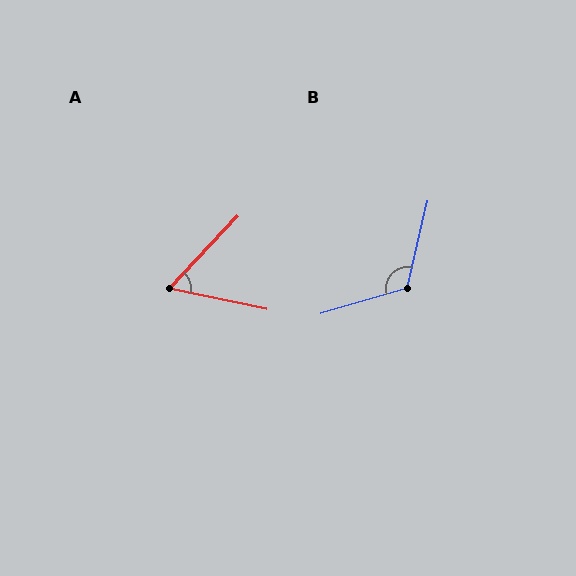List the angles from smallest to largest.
A (59°), B (119°).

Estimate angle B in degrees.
Approximately 119 degrees.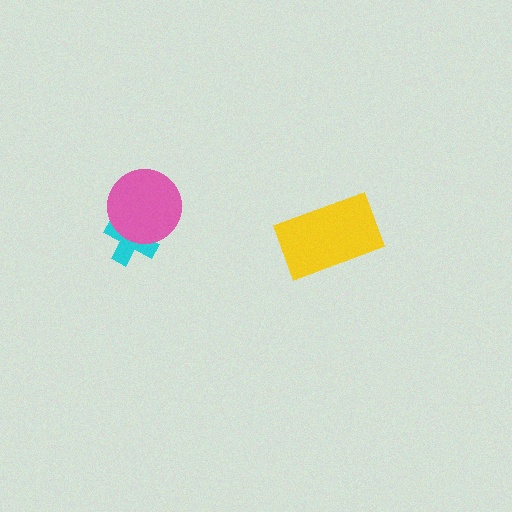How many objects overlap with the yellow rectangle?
0 objects overlap with the yellow rectangle.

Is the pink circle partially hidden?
No, no other shape covers it.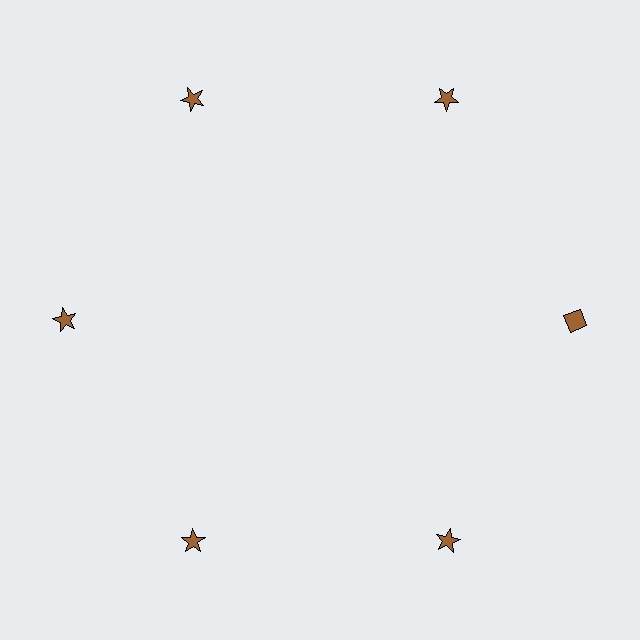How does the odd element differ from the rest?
It has a different shape: diamond instead of star.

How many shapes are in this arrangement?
There are 6 shapes arranged in a ring pattern.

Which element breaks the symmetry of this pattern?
The brown diamond at roughly the 3 o'clock position breaks the symmetry. All other shapes are brown stars.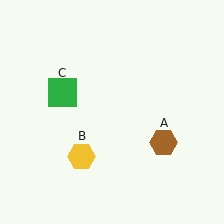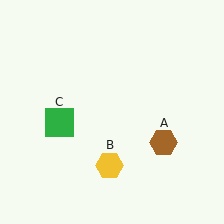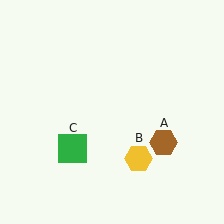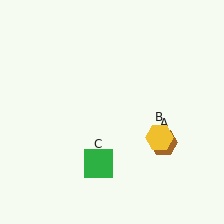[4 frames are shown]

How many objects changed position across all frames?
2 objects changed position: yellow hexagon (object B), green square (object C).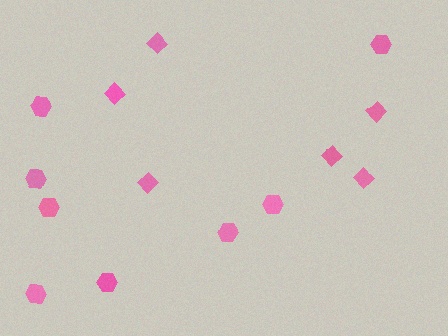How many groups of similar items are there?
There are 2 groups: one group of hexagons (8) and one group of diamonds (6).